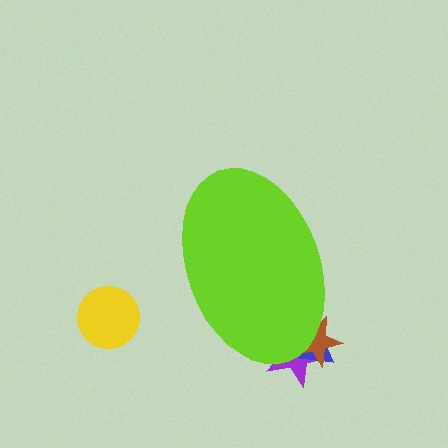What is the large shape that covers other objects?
A lime ellipse.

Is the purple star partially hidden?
Yes, the purple star is partially hidden behind the lime ellipse.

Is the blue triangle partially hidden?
Yes, the blue triangle is partially hidden behind the lime ellipse.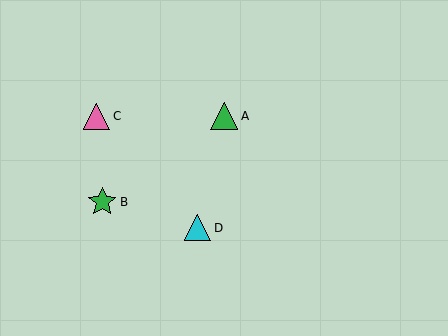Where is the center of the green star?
The center of the green star is at (102, 202).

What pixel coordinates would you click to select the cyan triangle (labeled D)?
Click at (197, 228) to select the cyan triangle D.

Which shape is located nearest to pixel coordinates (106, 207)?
The green star (labeled B) at (102, 202) is nearest to that location.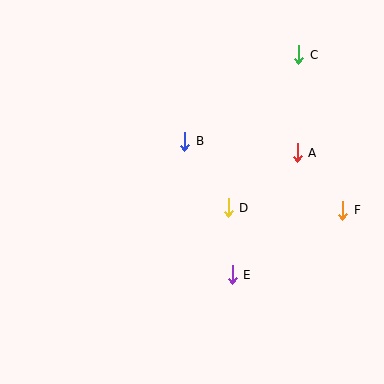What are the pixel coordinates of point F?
Point F is at (343, 210).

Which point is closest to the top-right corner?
Point C is closest to the top-right corner.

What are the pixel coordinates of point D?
Point D is at (228, 208).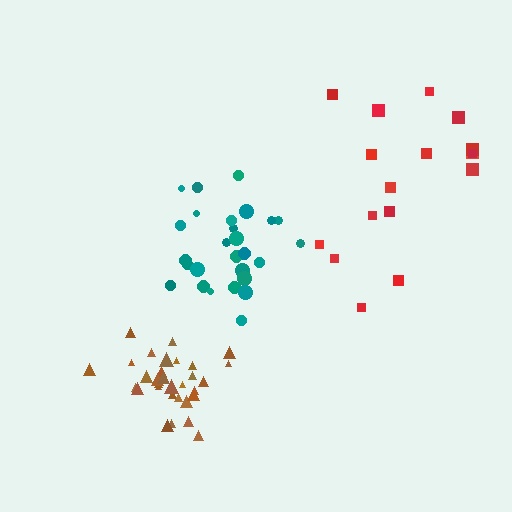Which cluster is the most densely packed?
Brown.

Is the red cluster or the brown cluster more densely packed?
Brown.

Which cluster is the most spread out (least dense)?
Red.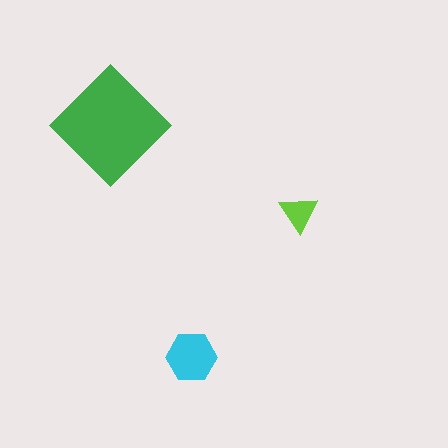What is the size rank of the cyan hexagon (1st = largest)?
2nd.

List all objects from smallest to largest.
The lime triangle, the cyan hexagon, the green diamond.